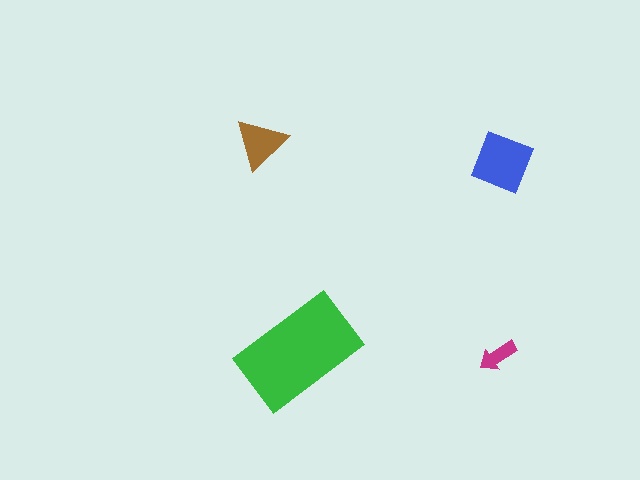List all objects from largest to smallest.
The green rectangle, the blue square, the brown triangle, the magenta arrow.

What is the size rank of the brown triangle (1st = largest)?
3rd.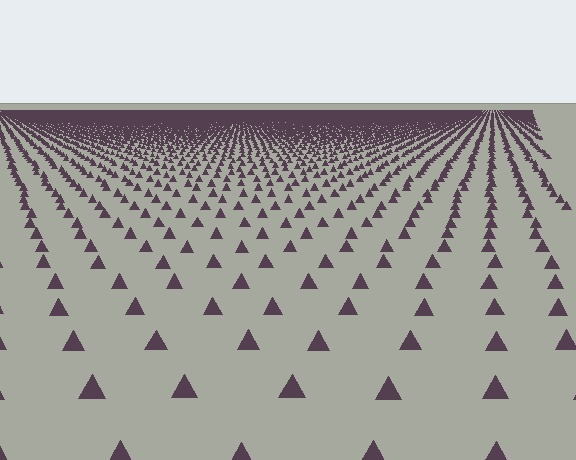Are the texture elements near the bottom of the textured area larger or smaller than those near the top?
Larger. Near the bottom, elements are closer to the viewer and appear at a bigger on-screen size.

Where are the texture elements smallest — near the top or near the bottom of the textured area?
Near the top.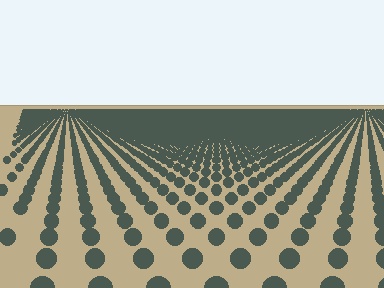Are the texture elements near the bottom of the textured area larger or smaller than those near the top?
Larger. Near the bottom, elements are closer to the viewer and appear at a bigger on-screen size.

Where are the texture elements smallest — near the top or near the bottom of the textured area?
Near the top.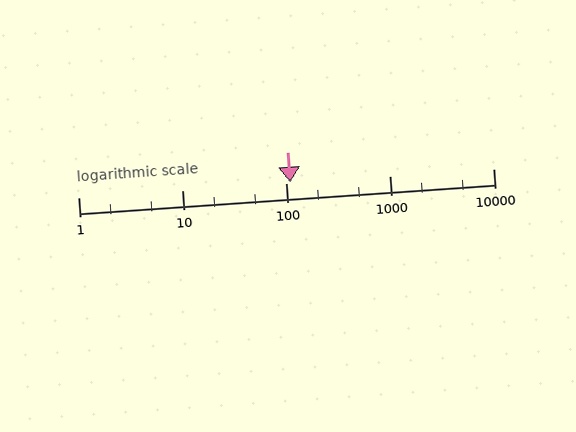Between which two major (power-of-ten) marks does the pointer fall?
The pointer is between 100 and 1000.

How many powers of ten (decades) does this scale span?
The scale spans 4 decades, from 1 to 10000.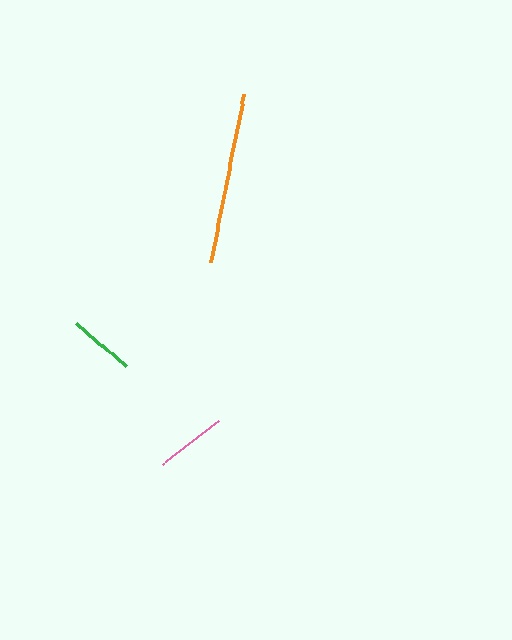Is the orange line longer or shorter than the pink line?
The orange line is longer than the pink line.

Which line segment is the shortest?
The green line is the shortest at approximately 66 pixels.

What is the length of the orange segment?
The orange segment is approximately 172 pixels long.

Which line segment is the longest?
The orange line is the longest at approximately 172 pixels.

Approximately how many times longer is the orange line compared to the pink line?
The orange line is approximately 2.4 times the length of the pink line.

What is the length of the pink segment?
The pink segment is approximately 71 pixels long.